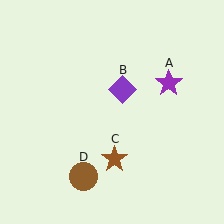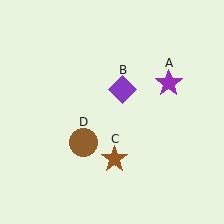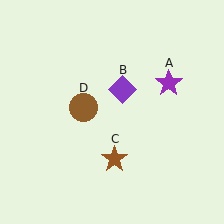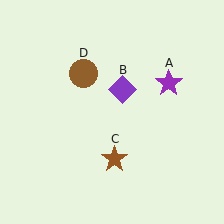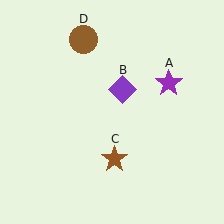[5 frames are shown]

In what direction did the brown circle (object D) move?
The brown circle (object D) moved up.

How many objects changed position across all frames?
1 object changed position: brown circle (object D).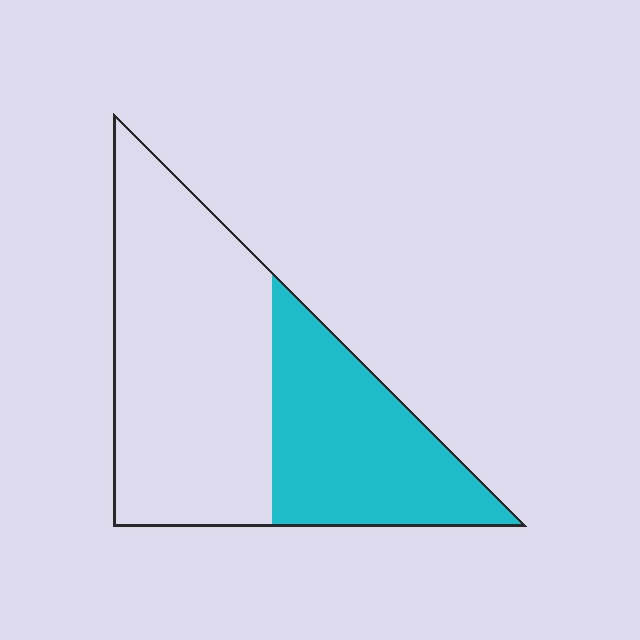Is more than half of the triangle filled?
No.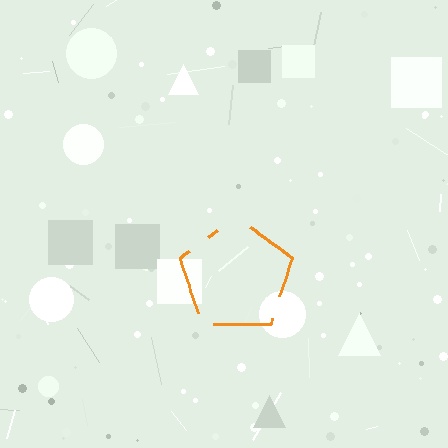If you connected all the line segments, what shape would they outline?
They would outline a pentagon.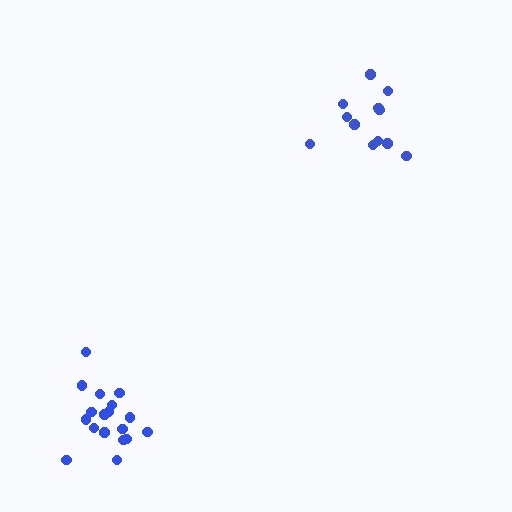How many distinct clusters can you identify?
There are 2 distinct clusters.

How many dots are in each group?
Group 1: 12 dots, Group 2: 18 dots (30 total).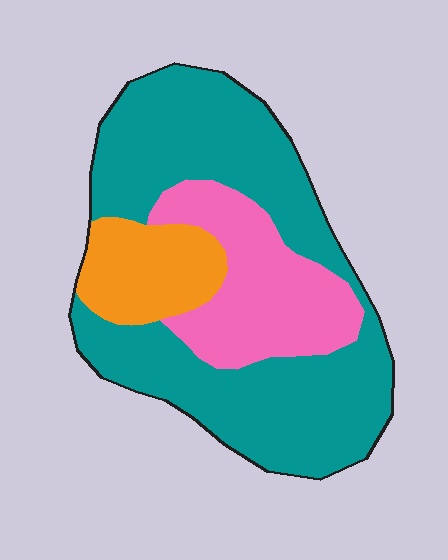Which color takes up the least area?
Orange, at roughly 15%.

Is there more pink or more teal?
Teal.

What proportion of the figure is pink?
Pink covers around 25% of the figure.